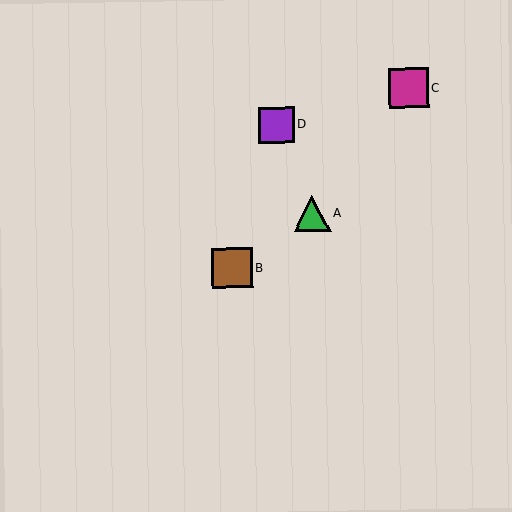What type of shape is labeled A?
Shape A is a green triangle.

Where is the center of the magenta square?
The center of the magenta square is at (409, 88).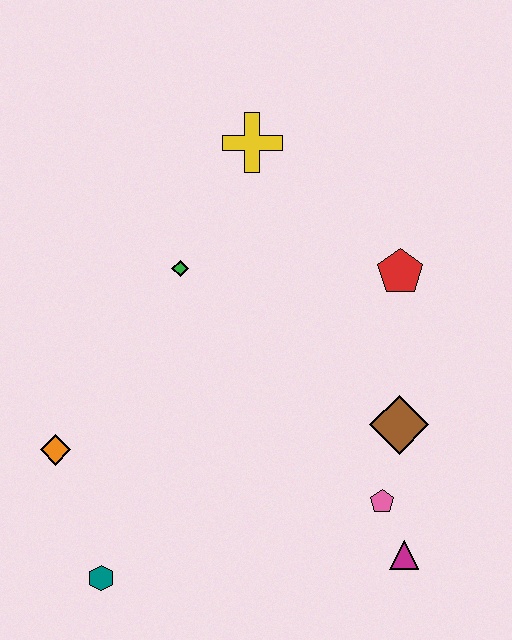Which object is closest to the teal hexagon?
The orange diamond is closest to the teal hexagon.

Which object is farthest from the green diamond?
The magenta triangle is farthest from the green diamond.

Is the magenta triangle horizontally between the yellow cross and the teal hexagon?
No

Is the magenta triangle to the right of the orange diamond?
Yes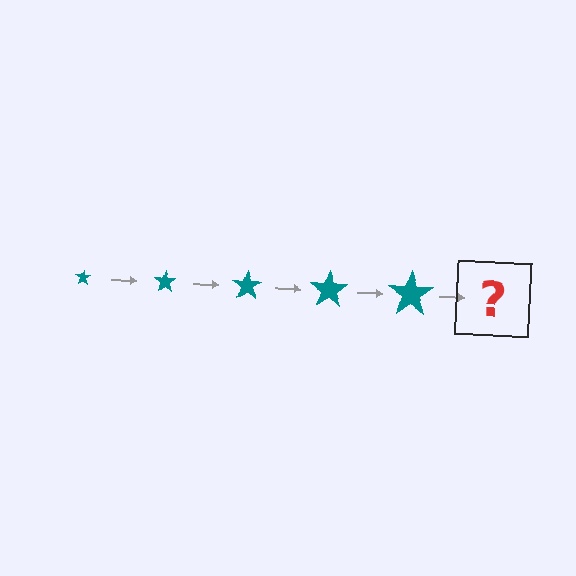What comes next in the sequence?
The next element should be a teal star, larger than the previous one.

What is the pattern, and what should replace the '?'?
The pattern is that the star gets progressively larger each step. The '?' should be a teal star, larger than the previous one.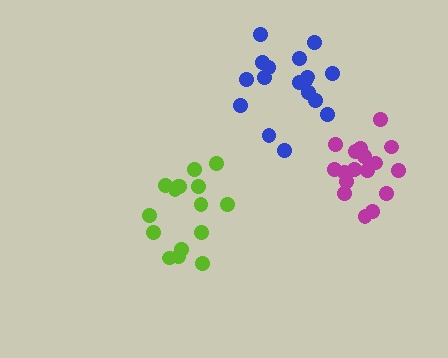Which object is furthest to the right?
The magenta cluster is rightmost.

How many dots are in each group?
Group 1: 16 dots, Group 2: 17 dots, Group 3: 17 dots (50 total).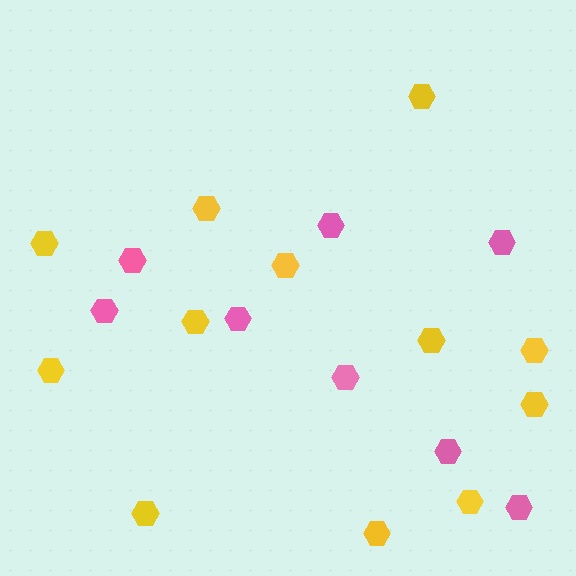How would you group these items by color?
There are 2 groups: one group of pink hexagons (8) and one group of yellow hexagons (12).